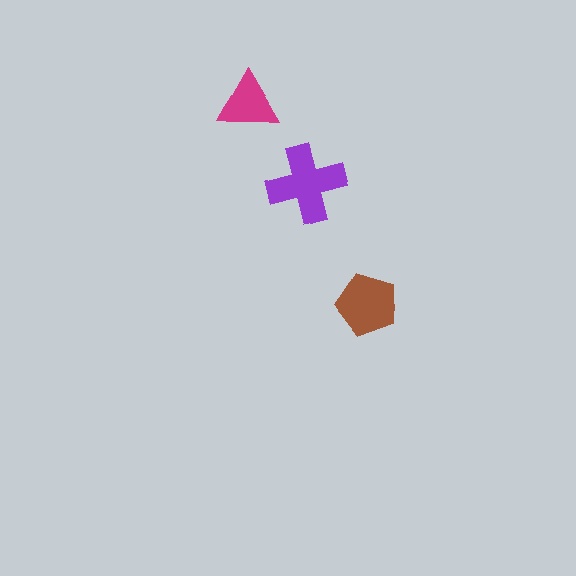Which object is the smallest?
The magenta triangle.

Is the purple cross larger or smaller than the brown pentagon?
Larger.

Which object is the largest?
The purple cross.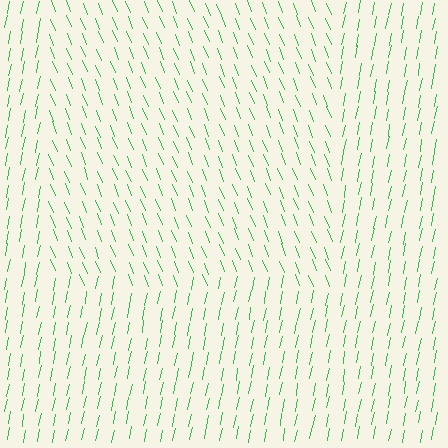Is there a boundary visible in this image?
Yes, there is a texture boundary formed by a change in line orientation.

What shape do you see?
I see a rectangle.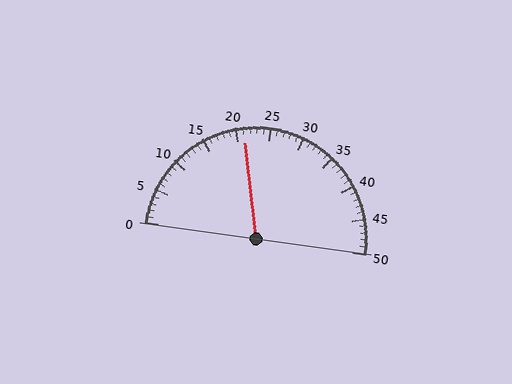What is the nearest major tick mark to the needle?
The nearest major tick mark is 20.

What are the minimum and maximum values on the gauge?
The gauge ranges from 0 to 50.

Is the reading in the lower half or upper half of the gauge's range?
The reading is in the lower half of the range (0 to 50).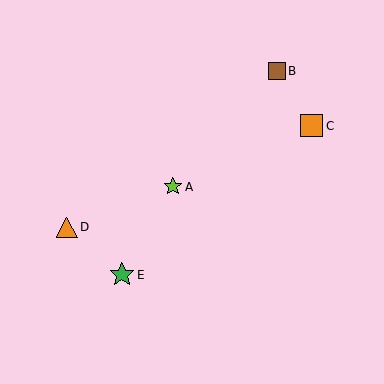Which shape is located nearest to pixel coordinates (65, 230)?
The orange triangle (labeled D) at (67, 227) is nearest to that location.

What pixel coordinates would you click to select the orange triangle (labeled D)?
Click at (67, 227) to select the orange triangle D.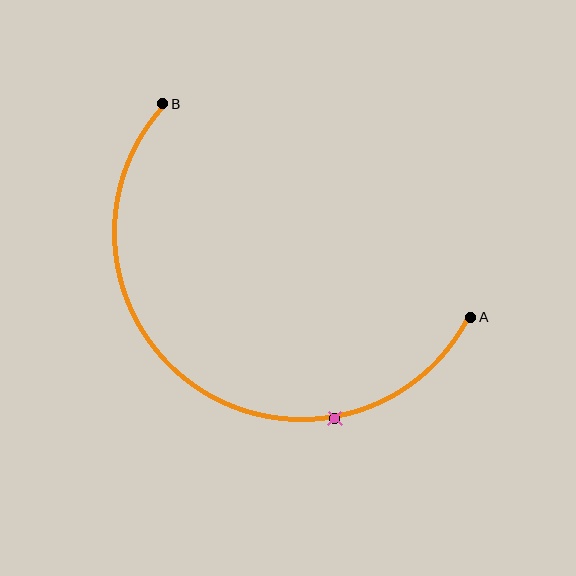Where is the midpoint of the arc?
The arc midpoint is the point on the curve farthest from the straight line joining A and B. It sits below and to the left of that line.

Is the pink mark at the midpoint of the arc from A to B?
No. The pink mark lies on the arc but is closer to endpoint A. The arc midpoint would be at the point on the curve equidistant along the arc from both A and B.